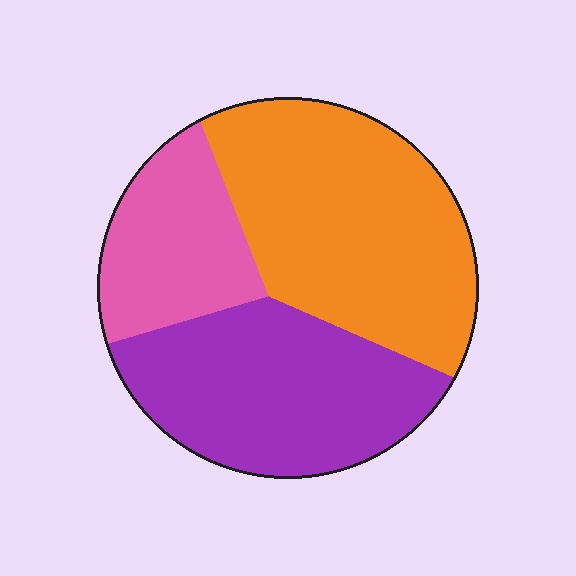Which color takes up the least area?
Pink, at roughly 20%.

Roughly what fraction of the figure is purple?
Purple takes up between a quarter and a half of the figure.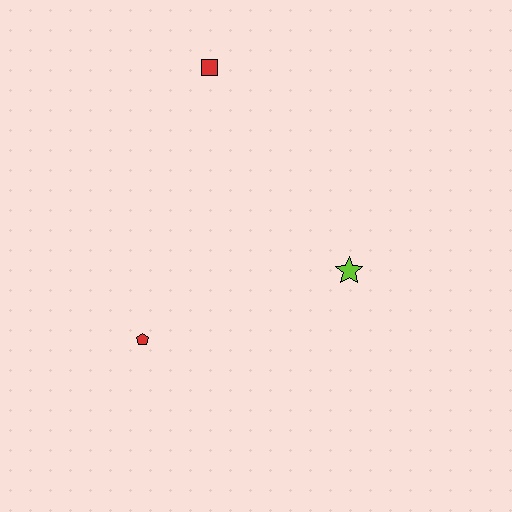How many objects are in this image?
There are 3 objects.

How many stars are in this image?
There is 1 star.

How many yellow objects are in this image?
There are no yellow objects.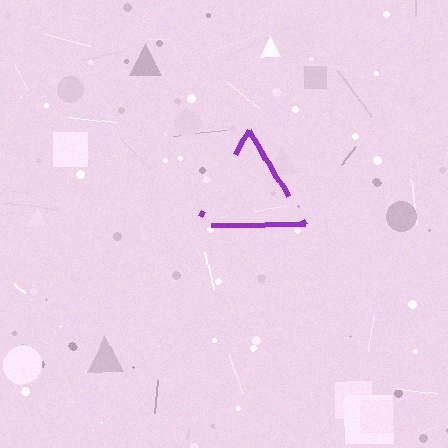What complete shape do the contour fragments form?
The contour fragments form a triangle.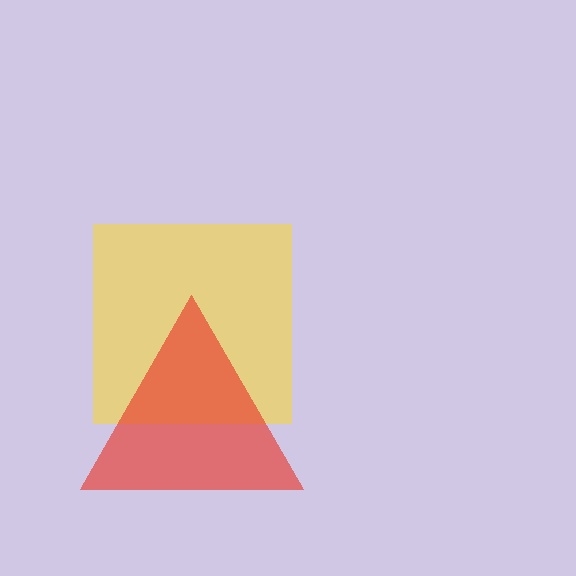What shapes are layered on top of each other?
The layered shapes are: a yellow square, a red triangle.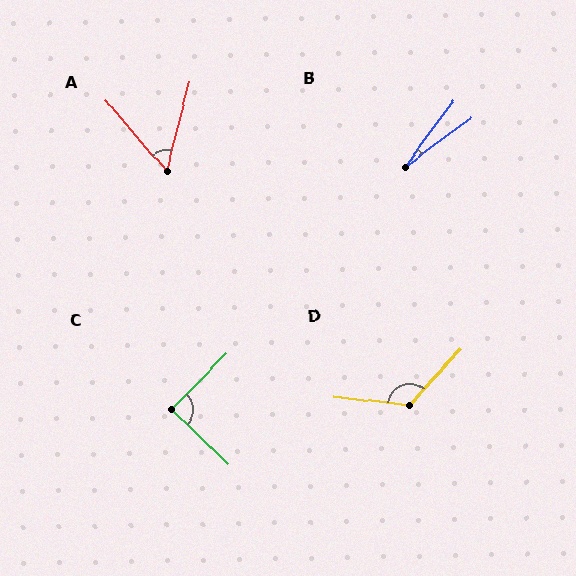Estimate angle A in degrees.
Approximately 54 degrees.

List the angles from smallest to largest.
B (18°), A (54°), C (89°), D (126°).